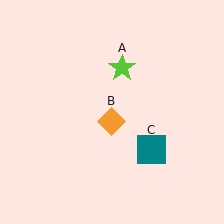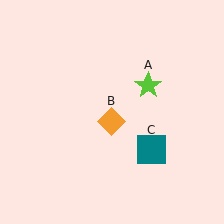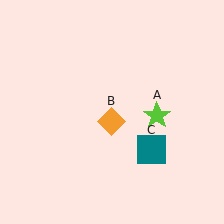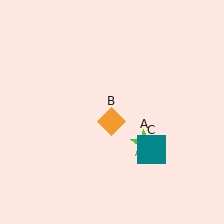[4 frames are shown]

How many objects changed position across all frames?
1 object changed position: lime star (object A).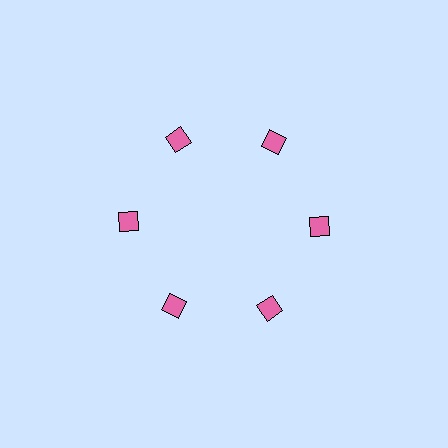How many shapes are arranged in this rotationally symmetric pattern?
There are 6 shapes, arranged in 6 groups of 1.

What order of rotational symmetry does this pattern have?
This pattern has 6-fold rotational symmetry.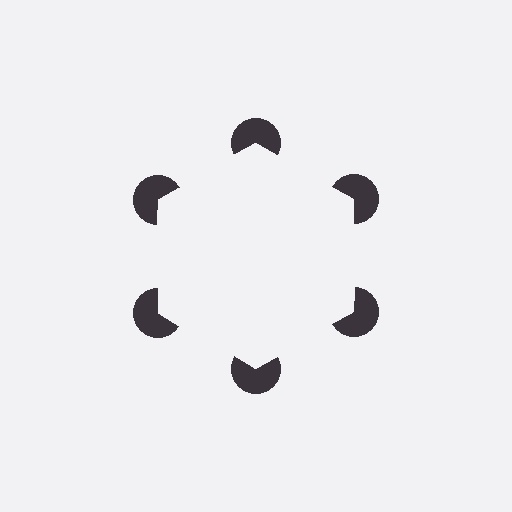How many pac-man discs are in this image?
There are 6 — one at each vertex of the illusory hexagon.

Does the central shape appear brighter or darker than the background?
It typically appears slightly brighter than the background, even though no actual brightness change is drawn.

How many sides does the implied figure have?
6 sides.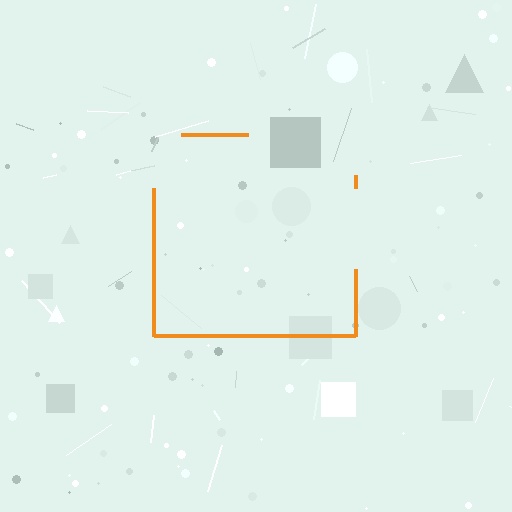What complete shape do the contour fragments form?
The contour fragments form a square.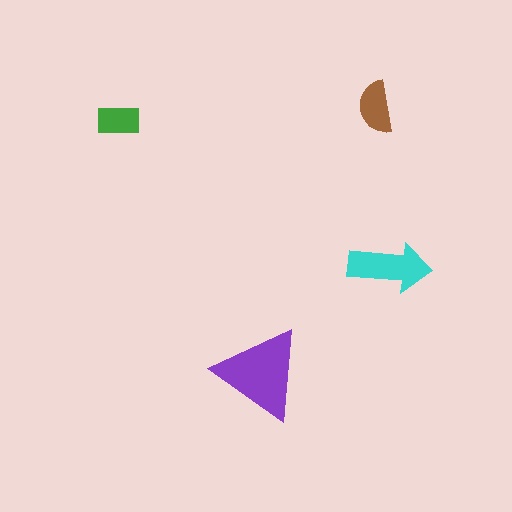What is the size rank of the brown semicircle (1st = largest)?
3rd.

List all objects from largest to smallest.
The purple triangle, the cyan arrow, the brown semicircle, the green rectangle.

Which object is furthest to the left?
The green rectangle is leftmost.